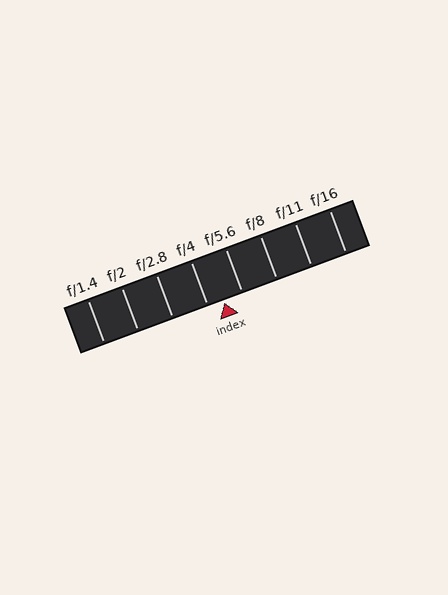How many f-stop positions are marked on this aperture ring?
There are 8 f-stop positions marked.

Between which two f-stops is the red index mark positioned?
The index mark is between f/4 and f/5.6.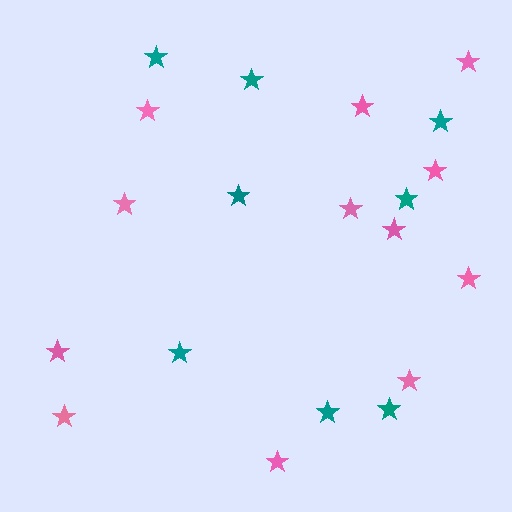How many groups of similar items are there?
There are 2 groups: one group of teal stars (8) and one group of pink stars (12).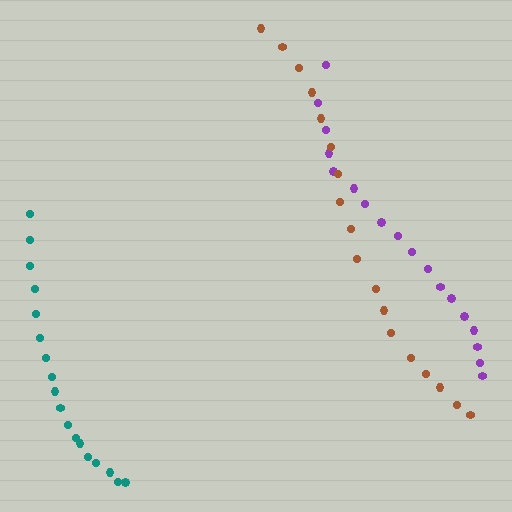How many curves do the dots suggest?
There are 3 distinct paths.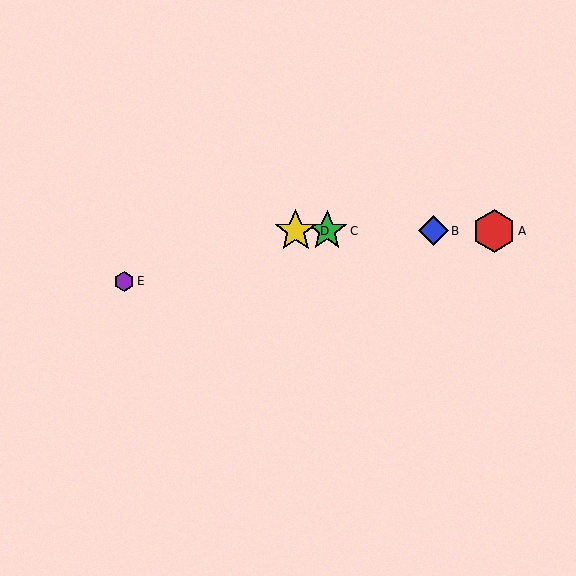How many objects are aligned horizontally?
4 objects (A, B, C, D) are aligned horizontally.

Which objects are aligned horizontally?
Objects A, B, C, D are aligned horizontally.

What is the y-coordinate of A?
Object A is at y≈231.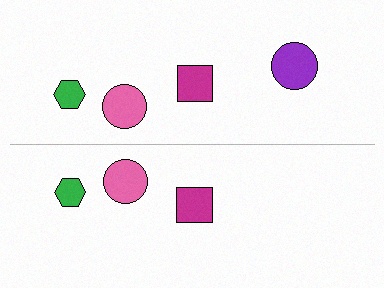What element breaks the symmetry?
A purple circle is missing from the bottom side.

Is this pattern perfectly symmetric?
No, the pattern is not perfectly symmetric. A purple circle is missing from the bottom side.